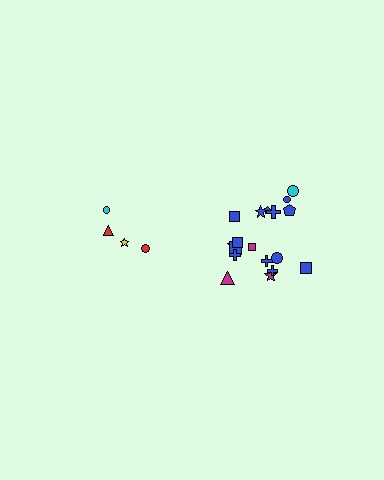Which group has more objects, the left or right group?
The right group.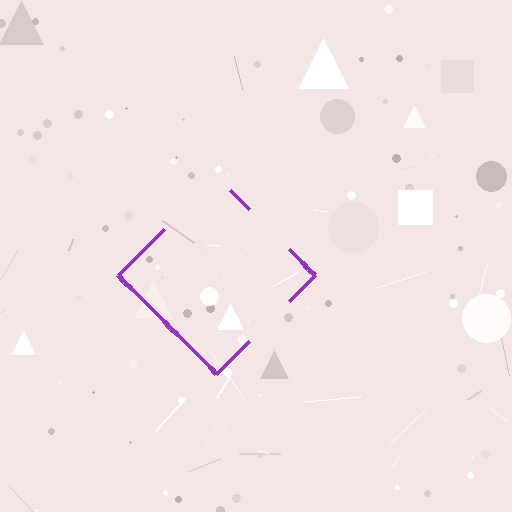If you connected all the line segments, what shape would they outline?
They would outline a diamond.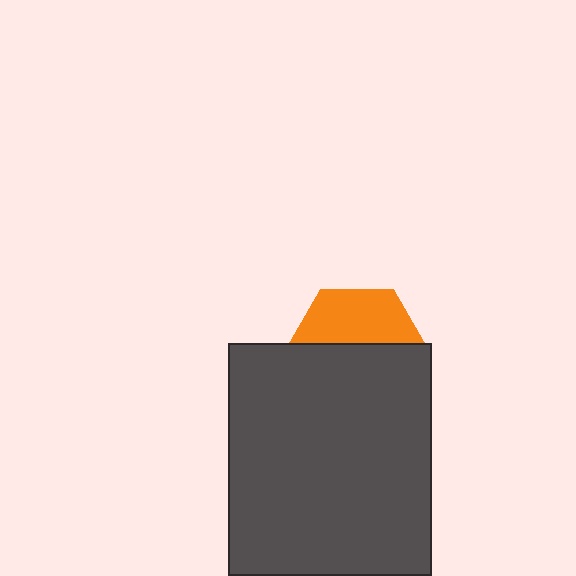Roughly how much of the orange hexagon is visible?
A small part of it is visible (roughly 40%).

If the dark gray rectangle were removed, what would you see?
You would see the complete orange hexagon.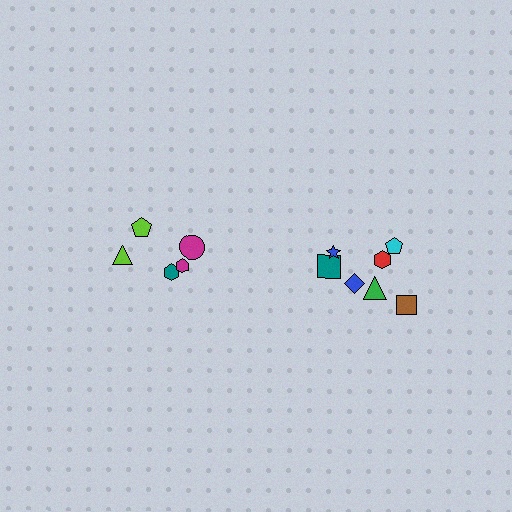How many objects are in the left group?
There are 5 objects.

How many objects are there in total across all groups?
There are 12 objects.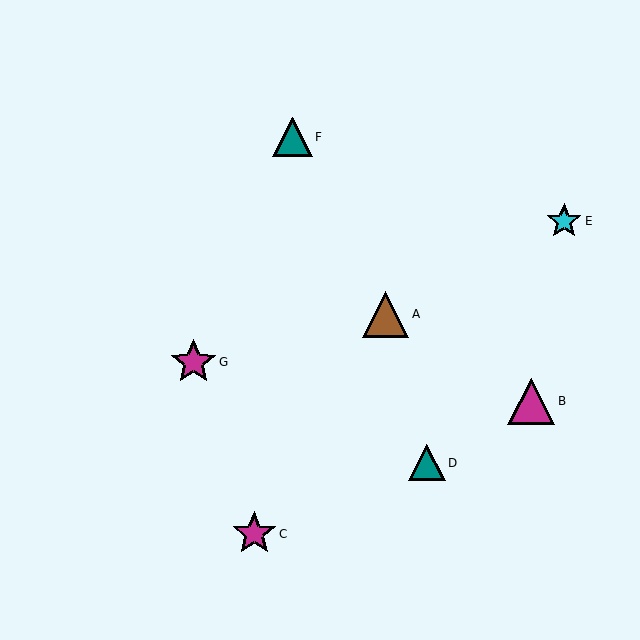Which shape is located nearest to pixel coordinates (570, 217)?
The cyan star (labeled E) at (564, 221) is nearest to that location.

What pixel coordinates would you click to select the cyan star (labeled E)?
Click at (564, 221) to select the cyan star E.